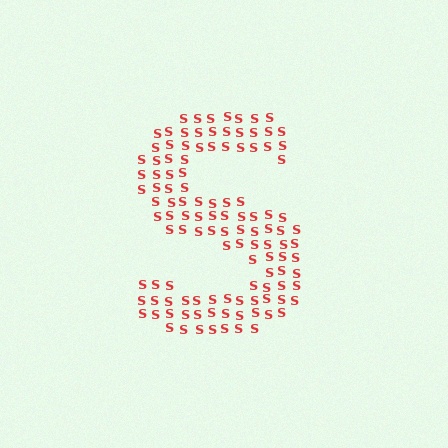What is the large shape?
The large shape is the letter S.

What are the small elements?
The small elements are letter S's.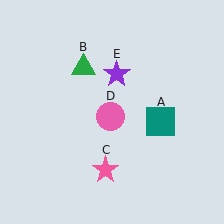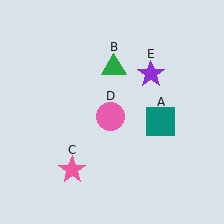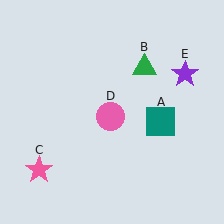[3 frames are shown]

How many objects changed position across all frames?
3 objects changed position: green triangle (object B), pink star (object C), purple star (object E).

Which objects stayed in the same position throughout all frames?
Teal square (object A) and pink circle (object D) remained stationary.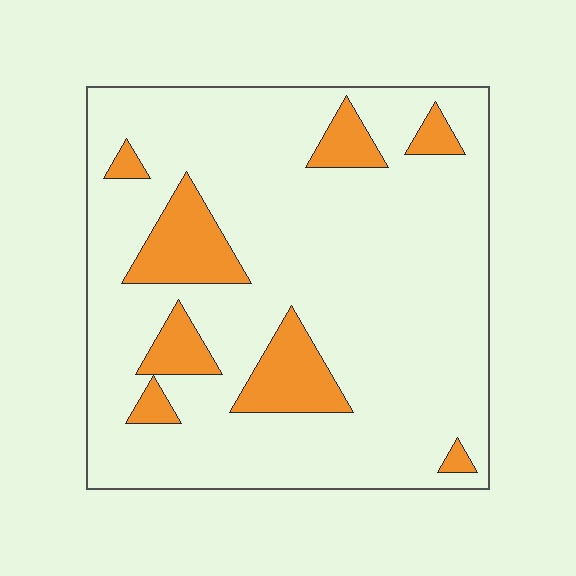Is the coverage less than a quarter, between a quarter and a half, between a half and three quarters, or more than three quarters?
Less than a quarter.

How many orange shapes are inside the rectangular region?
8.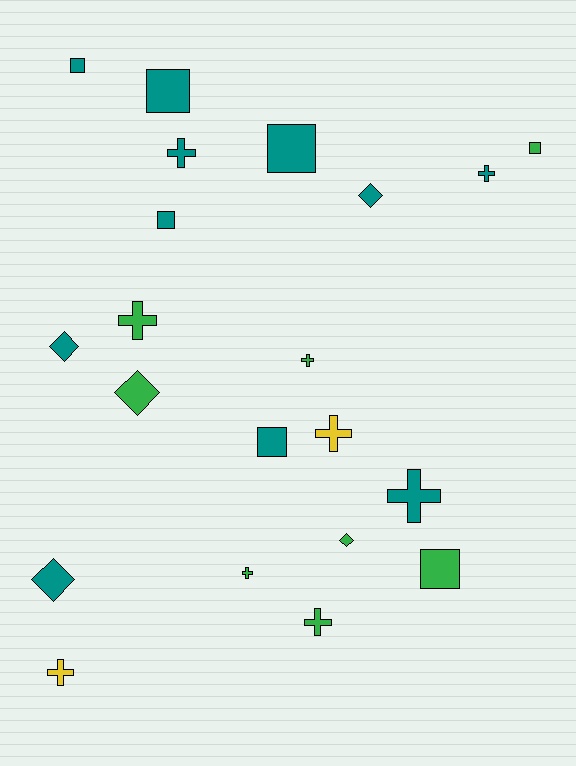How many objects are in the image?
There are 21 objects.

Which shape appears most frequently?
Cross, with 9 objects.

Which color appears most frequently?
Teal, with 11 objects.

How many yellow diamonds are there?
There are no yellow diamonds.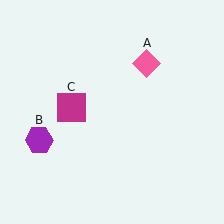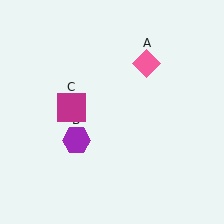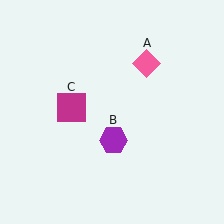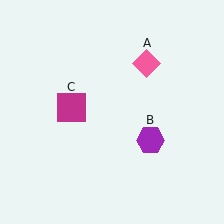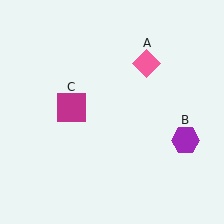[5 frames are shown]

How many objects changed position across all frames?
1 object changed position: purple hexagon (object B).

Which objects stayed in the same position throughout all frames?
Pink diamond (object A) and magenta square (object C) remained stationary.